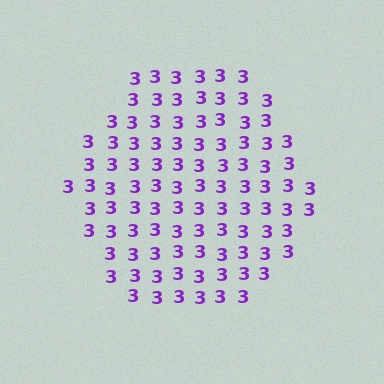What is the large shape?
The large shape is a hexagon.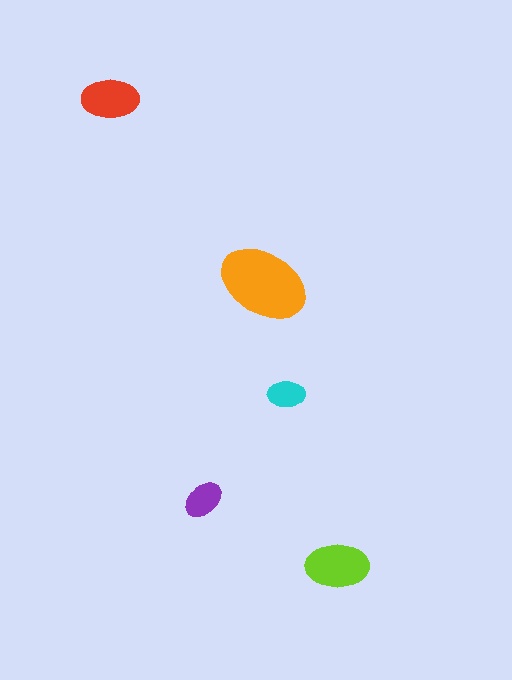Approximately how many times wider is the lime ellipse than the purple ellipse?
About 1.5 times wider.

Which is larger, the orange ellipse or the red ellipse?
The orange one.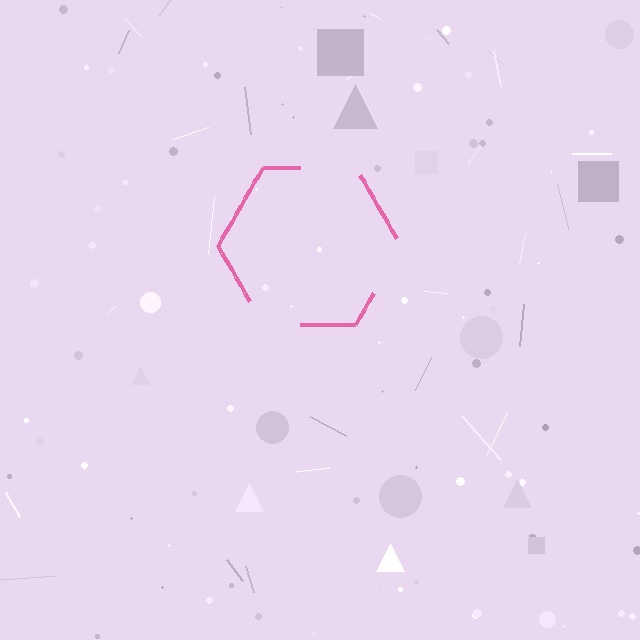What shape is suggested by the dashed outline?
The dashed outline suggests a hexagon.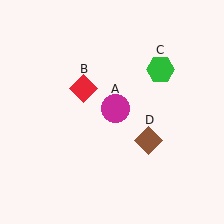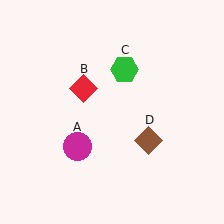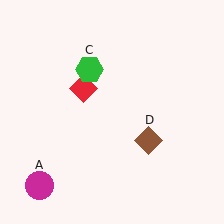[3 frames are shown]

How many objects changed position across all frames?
2 objects changed position: magenta circle (object A), green hexagon (object C).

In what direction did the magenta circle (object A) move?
The magenta circle (object A) moved down and to the left.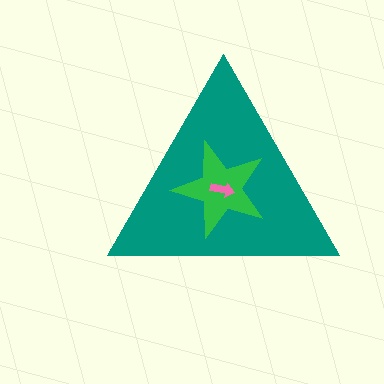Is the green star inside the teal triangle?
Yes.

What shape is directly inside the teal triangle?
The green star.